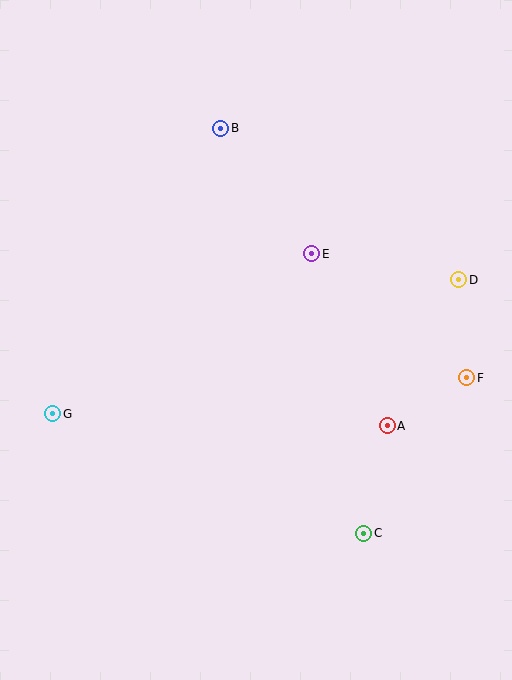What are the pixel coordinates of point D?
Point D is at (459, 280).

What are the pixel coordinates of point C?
Point C is at (364, 533).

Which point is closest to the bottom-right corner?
Point C is closest to the bottom-right corner.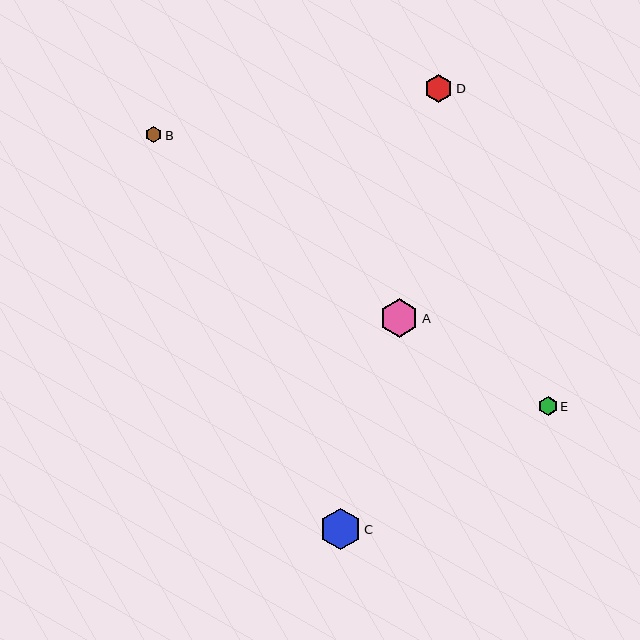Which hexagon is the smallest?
Hexagon B is the smallest with a size of approximately 17 pixels.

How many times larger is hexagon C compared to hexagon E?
Hexagon C is approximately 2.2 times the size of hexagon E.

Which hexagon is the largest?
Hexagon C is the largest with a size of approximately 41 pixels.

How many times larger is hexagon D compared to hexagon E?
Hexagon D is approximately 1.5 times the size of hexagon E.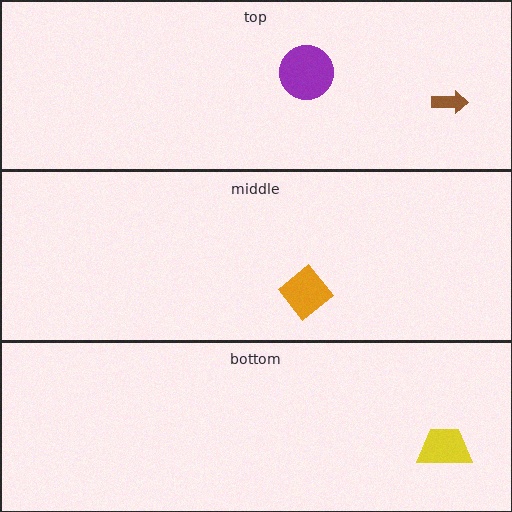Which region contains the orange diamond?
The middle region.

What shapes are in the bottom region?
The yellow trapezoid.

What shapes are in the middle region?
The orange diamond.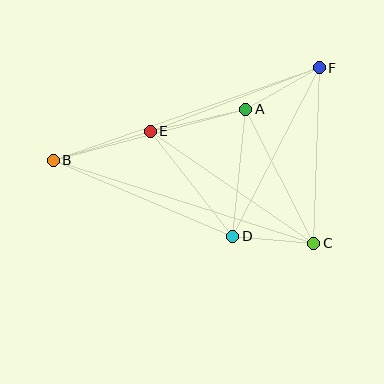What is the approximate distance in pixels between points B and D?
The distance between B and D is approximately 195 pixels.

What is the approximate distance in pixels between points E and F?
The distance between E and F is approximately 180 pixels.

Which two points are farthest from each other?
Points B and F are farthest from each other.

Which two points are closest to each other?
Points C and D are closest to each other.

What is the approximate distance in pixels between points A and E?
The distance between A and E is approximately 98 pixels.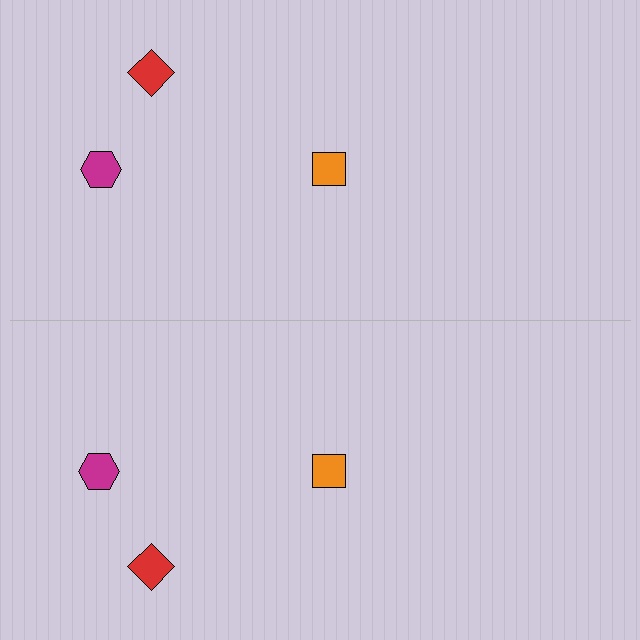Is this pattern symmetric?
Yes, this pattern has bilateral (reflection) symmetry.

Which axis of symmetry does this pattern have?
The pattern has a horizontal axis of symmetry running through the center of the image.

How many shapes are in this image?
There are 6 shapes in this image.